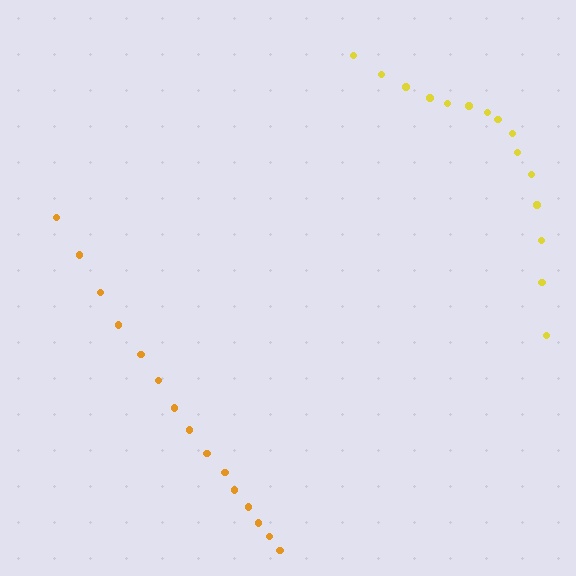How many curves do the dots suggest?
There are 2 distinct paths.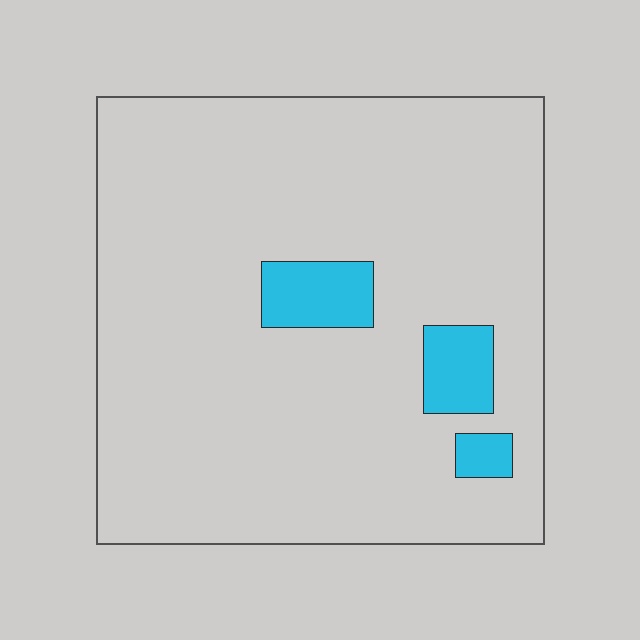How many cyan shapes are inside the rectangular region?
3.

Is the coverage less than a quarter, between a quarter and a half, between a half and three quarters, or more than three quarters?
Less than a quarter.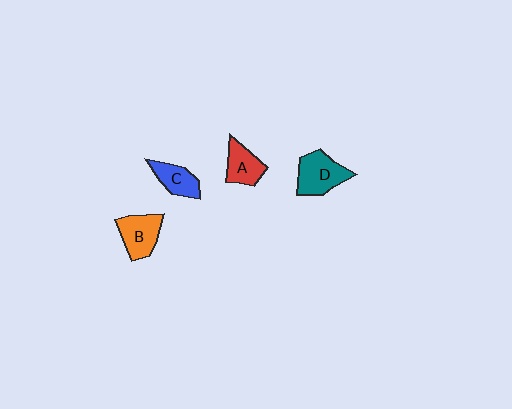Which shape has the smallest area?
Shape C (blue).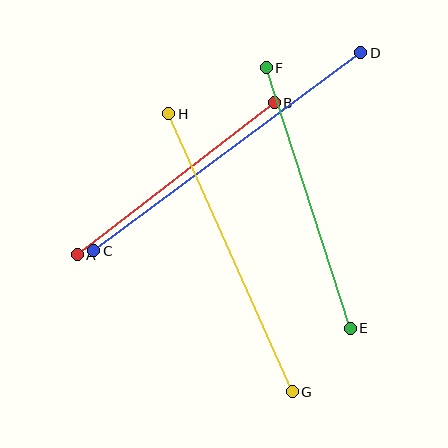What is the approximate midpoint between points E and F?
The midpoint is at approximately (308, 198) pixels.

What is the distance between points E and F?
The distance is approximately 274 pixels.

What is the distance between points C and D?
The distance is approximately 332 pixels.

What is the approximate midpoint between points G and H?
The midpoint is at approximately (231, 253) pixels.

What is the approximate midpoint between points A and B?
The midpoint is at approximately (176, 179) pixels.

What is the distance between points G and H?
The distance is approximately 304 pixels.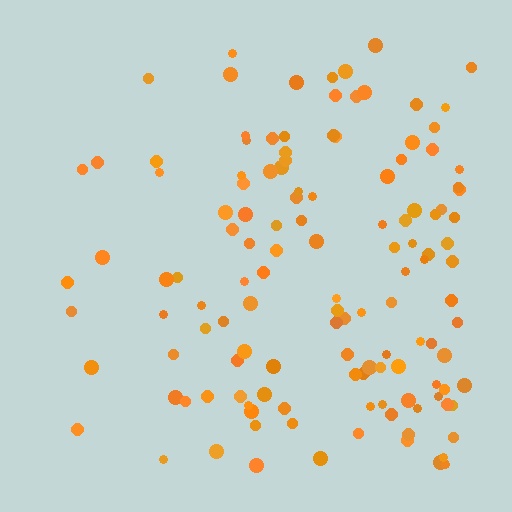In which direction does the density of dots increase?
From left to right, with the right side densest.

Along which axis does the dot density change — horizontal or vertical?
Horizontal.